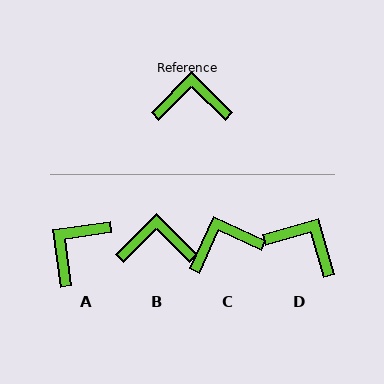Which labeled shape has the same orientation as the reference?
B.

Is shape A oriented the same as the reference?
No, it is off by about 53 degrees.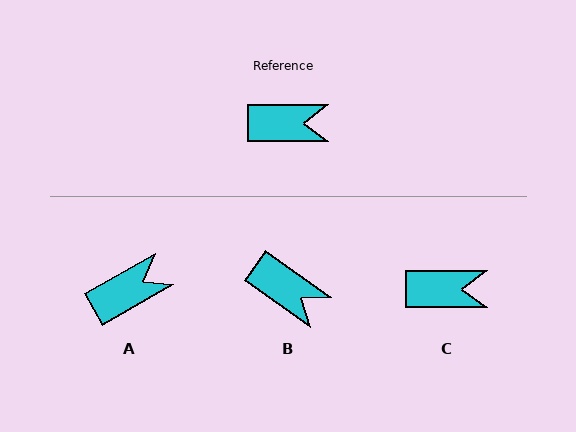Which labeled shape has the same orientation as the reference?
C.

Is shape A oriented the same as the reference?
No, it is off by about 29 degrees.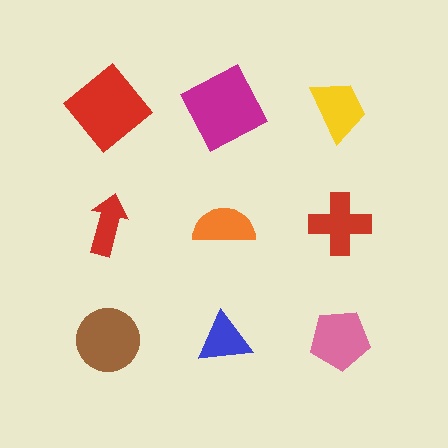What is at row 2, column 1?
A red arrow.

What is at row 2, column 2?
An orange semicircle.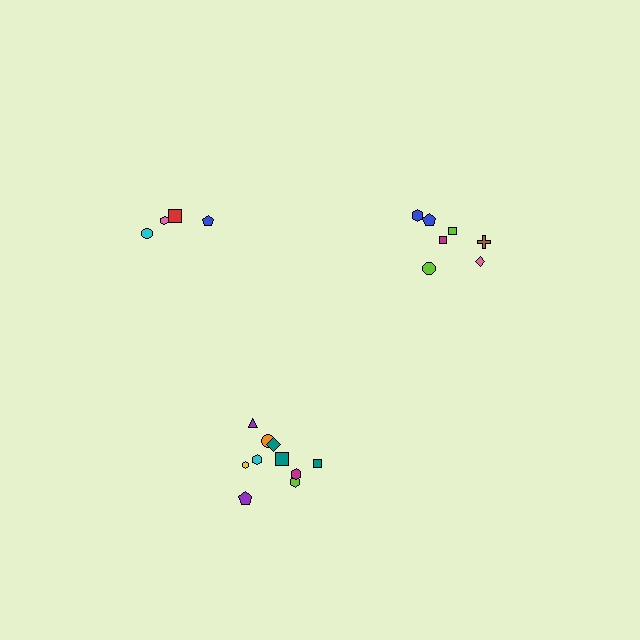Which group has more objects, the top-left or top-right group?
The top-right group.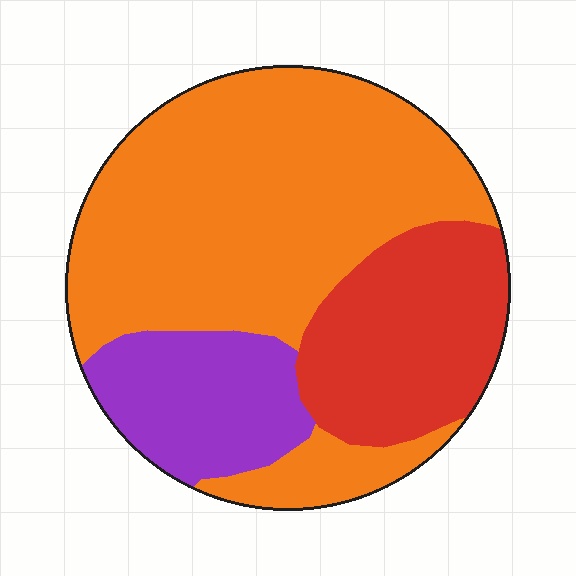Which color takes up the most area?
Orange, at roughly 60%.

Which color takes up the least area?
Purple, at roughly 15%.